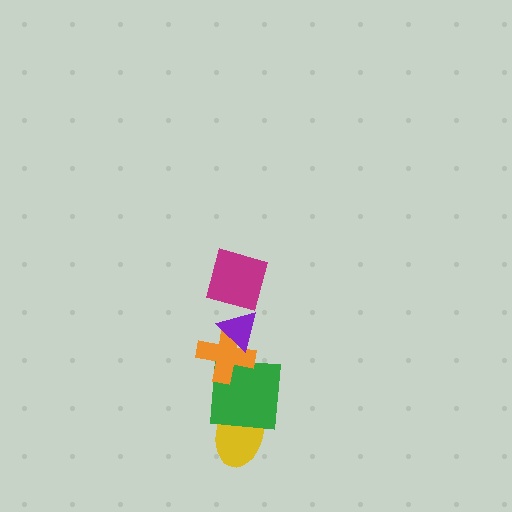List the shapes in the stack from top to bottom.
From top to bottom: the magenta square, the purple triangle, the orange cross, the green square, the yellow ellipse.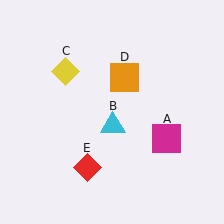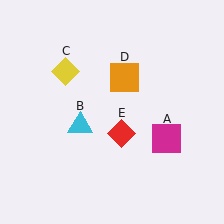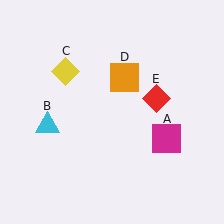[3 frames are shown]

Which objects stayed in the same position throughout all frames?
Magenta square (object A) and yellow diamond (object C) and orange square (object D) remained stationary.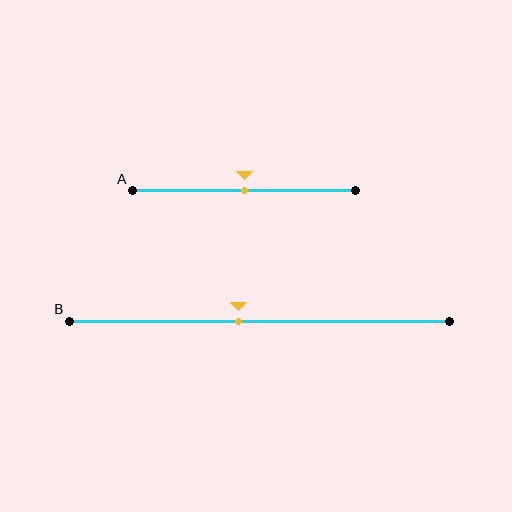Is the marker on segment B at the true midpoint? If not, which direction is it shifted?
No, the marker on segment B is shifted to the left by about 5% of the segment length.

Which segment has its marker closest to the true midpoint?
Segment A has its marker closest to the true midpoint.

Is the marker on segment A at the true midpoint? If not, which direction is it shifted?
Yes, the marker on segment A is at the true midpoint.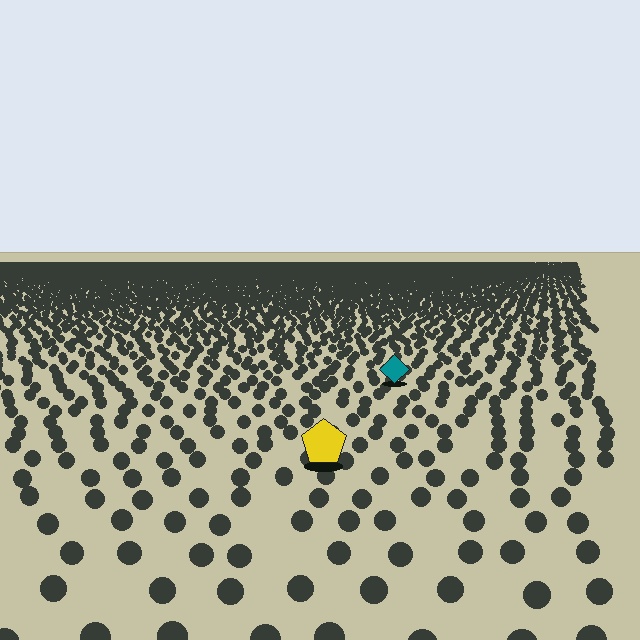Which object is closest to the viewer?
The yellow pentagon is closest. The texture marks near it are larger and more spread out.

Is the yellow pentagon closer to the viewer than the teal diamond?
Yes. The yellow pentagon is closer — you can tell from the texture gradient: the ground texture is coarser near it.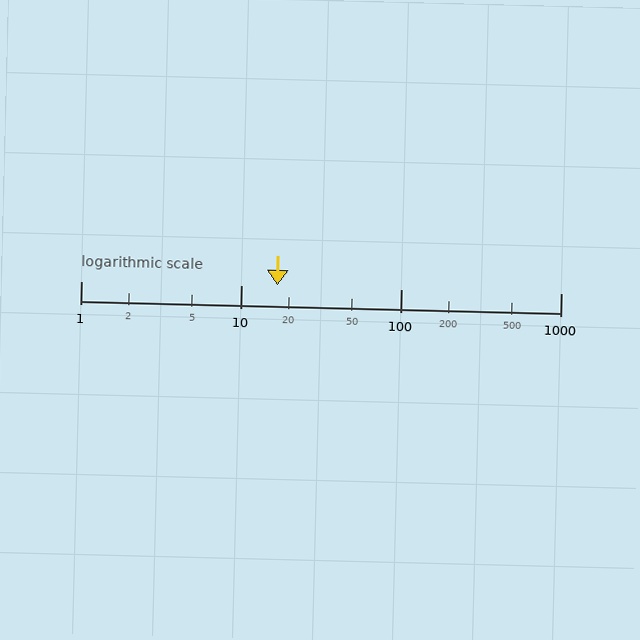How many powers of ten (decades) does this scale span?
The scale spans 3 decades, from 1 to 1000.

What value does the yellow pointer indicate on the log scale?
The pointer indicates approximately 17.